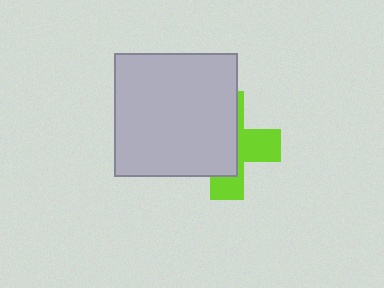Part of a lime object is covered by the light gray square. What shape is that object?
It is a cross.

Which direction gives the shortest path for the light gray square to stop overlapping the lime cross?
Moving left gives the shortest separation.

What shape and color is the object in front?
The object in front is a light gray square.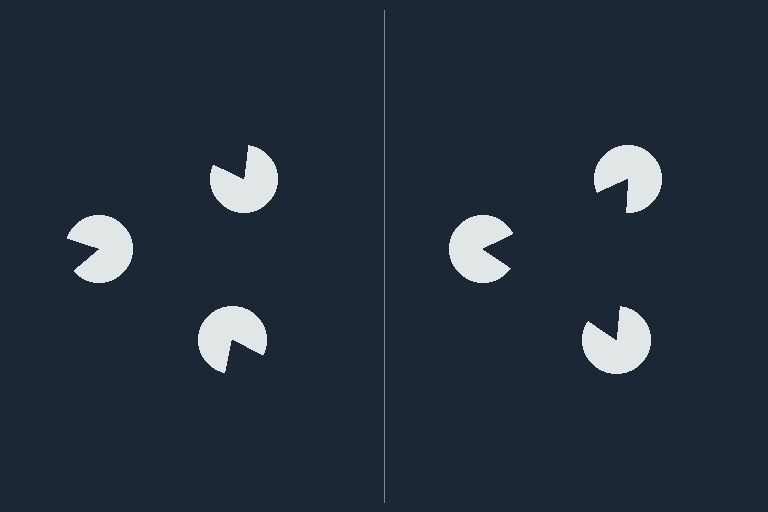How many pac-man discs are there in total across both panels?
6 — 3 on each side.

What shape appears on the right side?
An illusory triangle.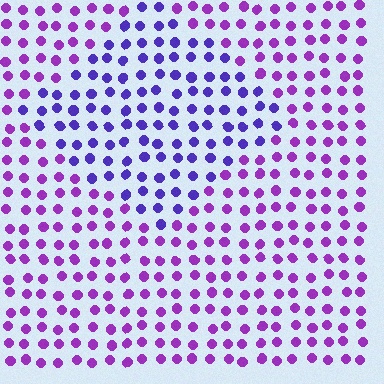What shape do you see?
I see a diamond.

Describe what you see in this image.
The image is filled with small purple elements in a uniform arrangement. A diamond-shaped region is visible where the elements are tinted to a slightly different hue, forming a subtle color boundary.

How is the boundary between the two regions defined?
The boundary is defined purely by a slight shift in hue (about 34 degrees). Spacing, size, and orientation are identical on both sides.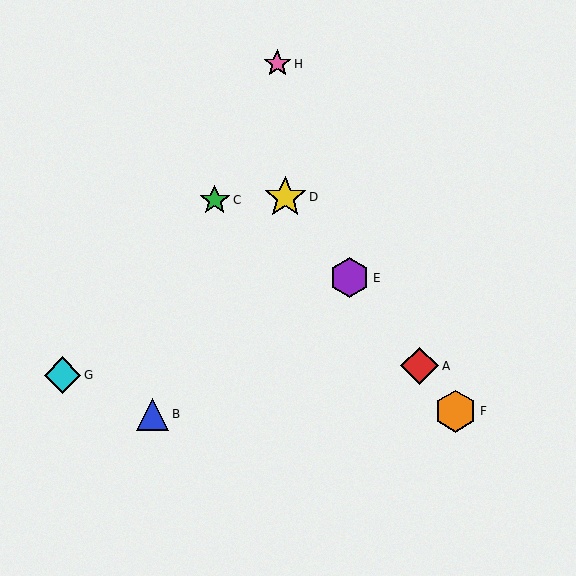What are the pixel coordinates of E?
Object E is at (350, 278).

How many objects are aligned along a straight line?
4 objects (A, D, E, F) are aligned along a straight line.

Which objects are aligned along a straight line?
Objects A, D, E, F are aligned along a straight line.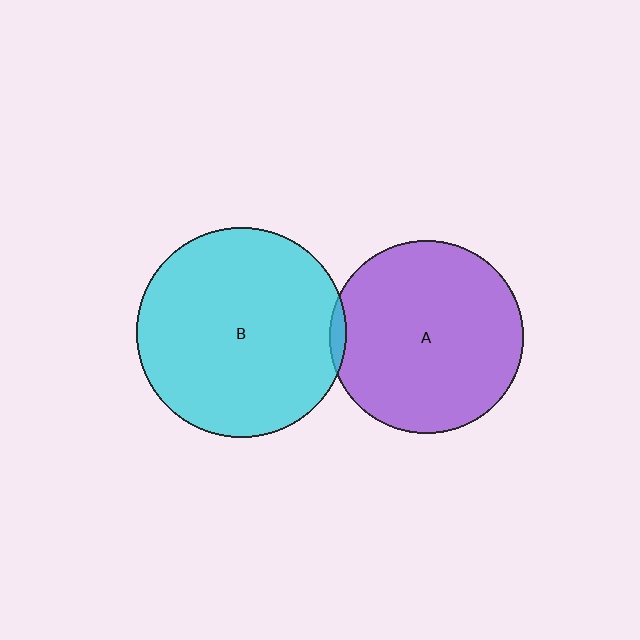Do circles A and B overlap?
Yes.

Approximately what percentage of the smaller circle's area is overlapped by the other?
Approximately 5%.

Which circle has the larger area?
Circle B (cyan).